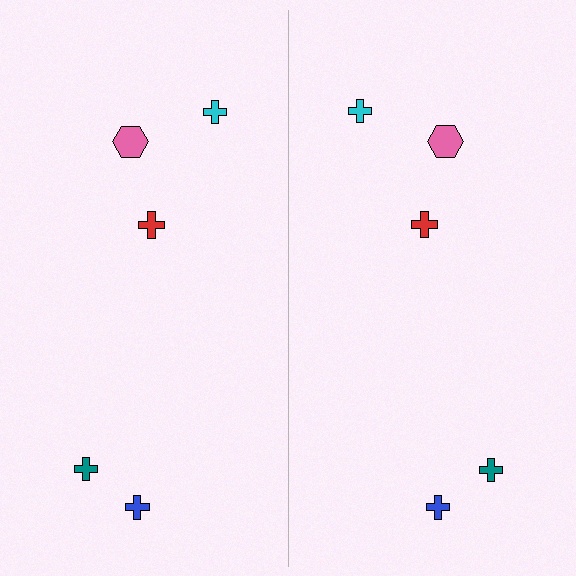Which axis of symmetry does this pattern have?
The pattern has a vertical axis of symmetry running through the center of the image.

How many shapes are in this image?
There are 10 shapes in this image.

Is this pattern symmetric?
Yes, this pattern has bilateral (reflection) symmetry.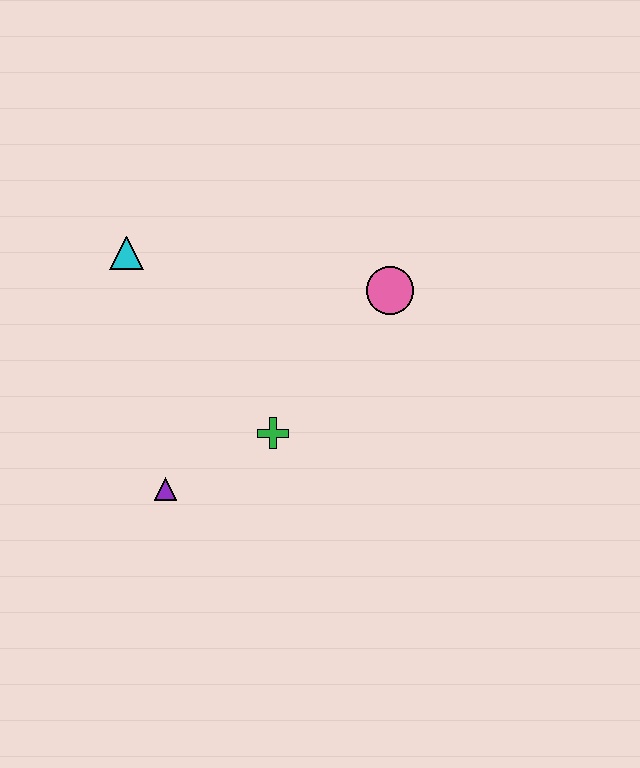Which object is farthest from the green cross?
The cyan triangle is farthest from the green cross.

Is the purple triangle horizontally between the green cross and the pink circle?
No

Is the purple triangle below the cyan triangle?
Yes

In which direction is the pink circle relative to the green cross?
The pink circle is above the green cross.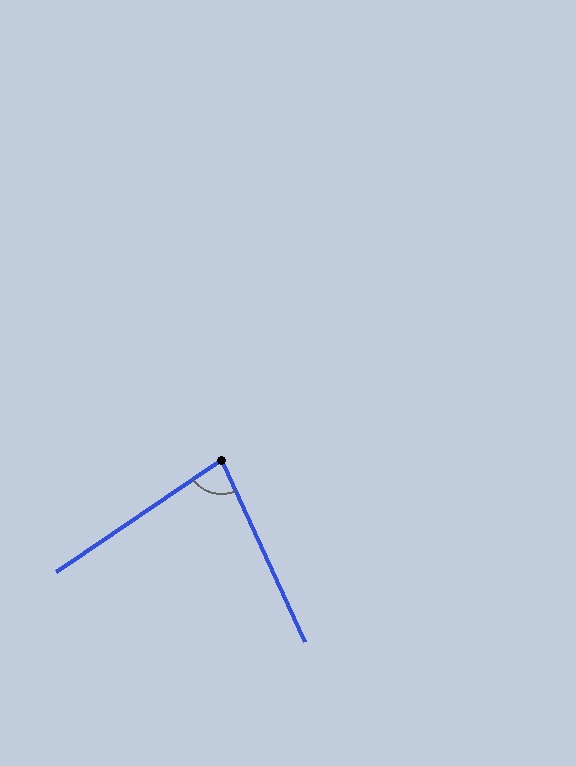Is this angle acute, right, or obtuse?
It is acute.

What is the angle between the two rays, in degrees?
Approximately 80 degrees.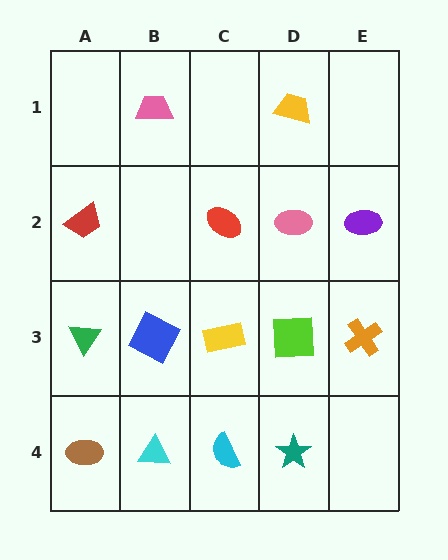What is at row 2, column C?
A red ellipse.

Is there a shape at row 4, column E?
No, that cell is empty.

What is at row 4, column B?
A cyan triangle.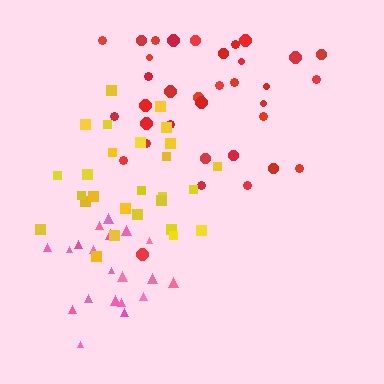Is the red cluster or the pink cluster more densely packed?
Pink.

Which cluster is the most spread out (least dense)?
Yellow.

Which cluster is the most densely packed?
Pink.